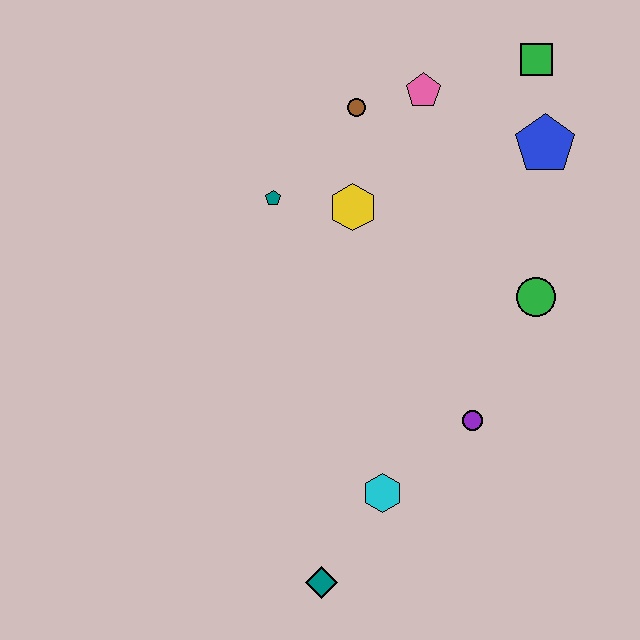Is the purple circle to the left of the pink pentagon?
No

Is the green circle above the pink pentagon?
No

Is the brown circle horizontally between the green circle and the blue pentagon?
No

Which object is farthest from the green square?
The teal diamond is farthest from the green square.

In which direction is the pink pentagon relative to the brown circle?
The pink pentagon is to the right of the brown circle.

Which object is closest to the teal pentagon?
The yellow hexagon is closest to the teal pentagon.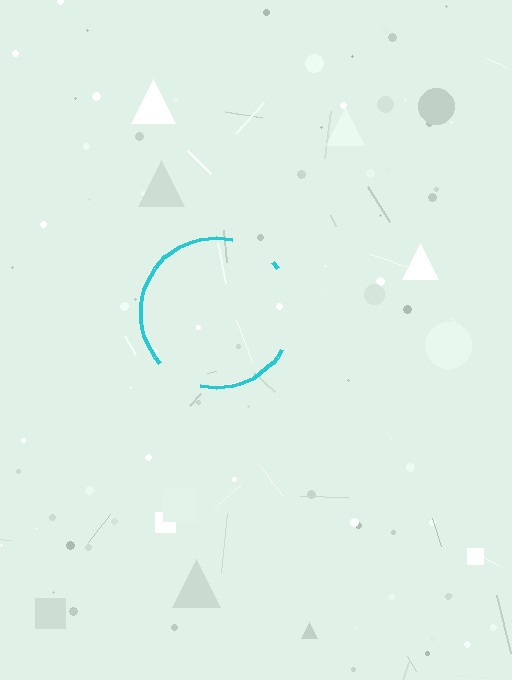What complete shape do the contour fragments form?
The contour fragments form a circle.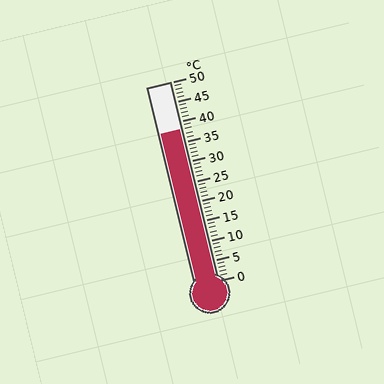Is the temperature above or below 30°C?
The temperature is above 30°C.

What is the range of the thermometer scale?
The thermometer scale ranges from 0°C to 50°C.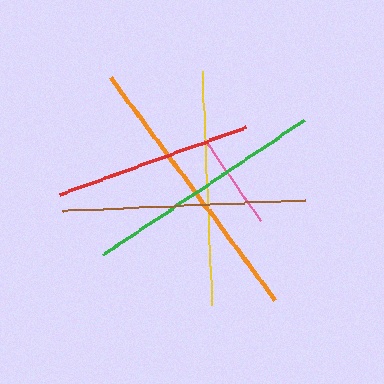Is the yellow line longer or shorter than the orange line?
The orange line is longer than the yellow line.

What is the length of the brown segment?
The brown segment is approximately 243 pixels long.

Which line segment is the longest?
The orange line is the longest at approximately 277 pixels.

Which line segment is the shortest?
The pink line is the shortest at approximately 99 pixels.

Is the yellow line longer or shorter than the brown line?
The brown line is longer than the yellow line.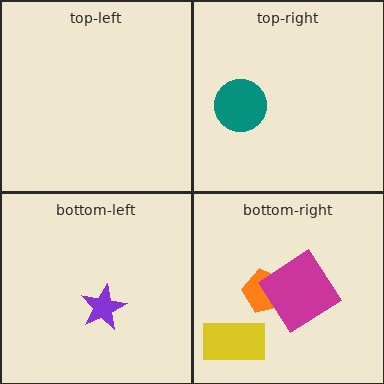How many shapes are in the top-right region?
1.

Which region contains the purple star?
The bottom-left region.